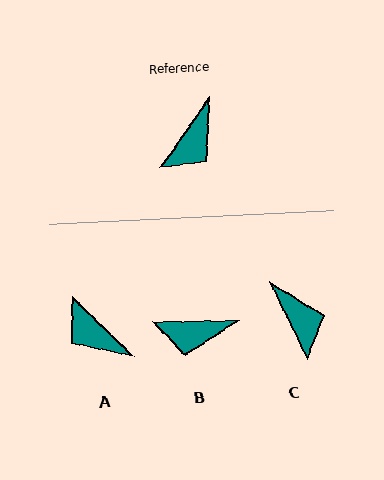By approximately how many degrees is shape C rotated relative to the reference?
Approximately 61 degrees counter-clockwise.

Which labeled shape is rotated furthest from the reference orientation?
A, about 100 degrees away.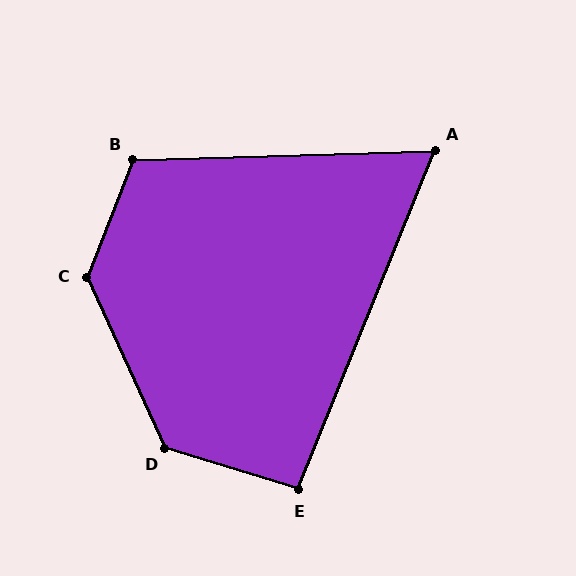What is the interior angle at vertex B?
Approximately 113 degrees (obtuse).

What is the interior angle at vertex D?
Approximately 132 degrees (obtuse).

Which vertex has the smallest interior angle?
A, at approximately 66 degrees.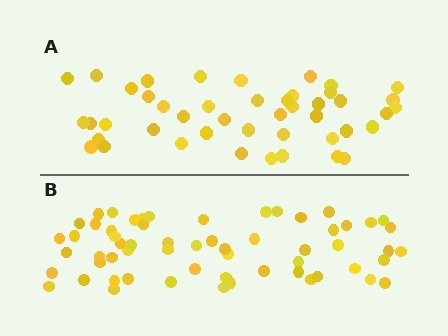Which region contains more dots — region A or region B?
Region B (the bottom region) has more dots.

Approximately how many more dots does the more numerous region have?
Region B has approximately 15 more dots than region A.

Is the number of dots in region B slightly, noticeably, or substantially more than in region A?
Region B has noticeably more, but not dramatically so. The ratio is roughly 1.3 to 1.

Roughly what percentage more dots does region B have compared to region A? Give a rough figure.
About 35% more.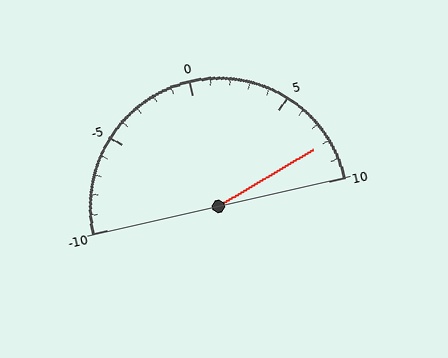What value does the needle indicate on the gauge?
The needle indicates approximately 8.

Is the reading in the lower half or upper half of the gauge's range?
The reading is in the upper half of the range (-10 to 10).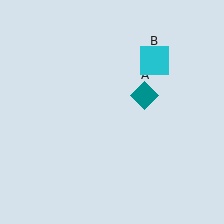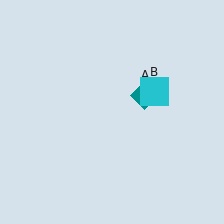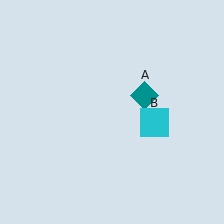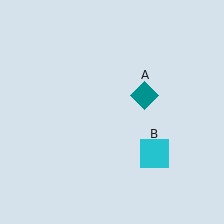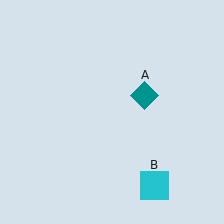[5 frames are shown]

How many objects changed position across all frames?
1 object changed position: cyan square (object B).